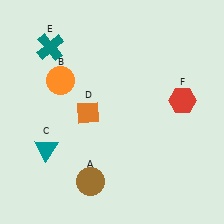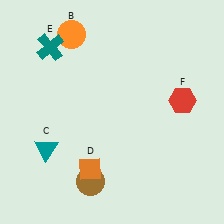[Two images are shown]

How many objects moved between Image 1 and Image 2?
2 objects moved between the two images.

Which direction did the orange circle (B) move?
The orange circle (B) moved up.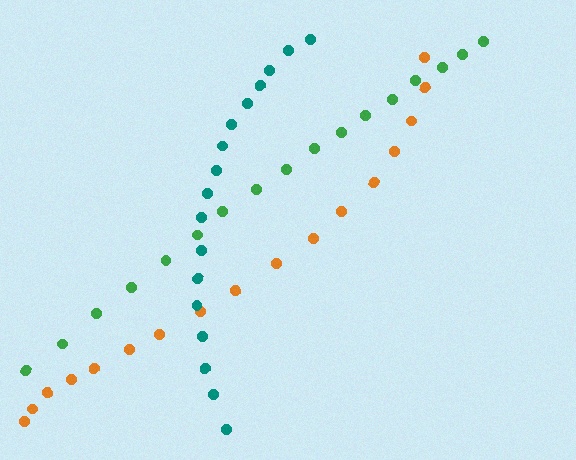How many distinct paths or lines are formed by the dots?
There are 3 distinct paths.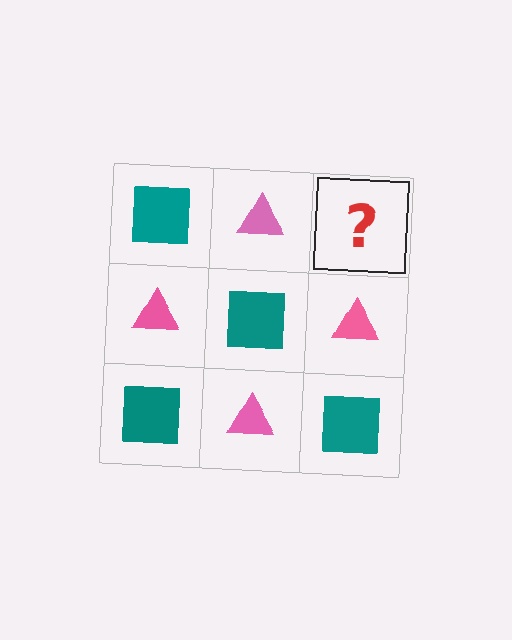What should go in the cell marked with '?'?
The missing cell should contain a teal square.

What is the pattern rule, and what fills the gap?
The rule is that it alternates teal square and pink triangle in a checkerboard pattern. The gap should be filled with a teal square.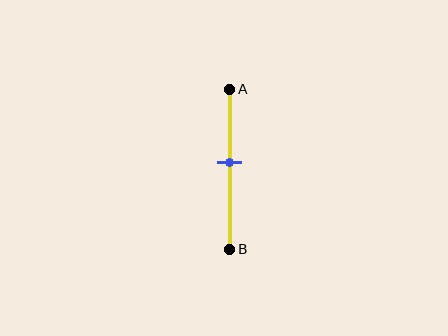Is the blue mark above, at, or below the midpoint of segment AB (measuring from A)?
The blue mark is above the midpoint of segment AB.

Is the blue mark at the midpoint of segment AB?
No, the mark is at about 45% from A, not at the 50% midpoint.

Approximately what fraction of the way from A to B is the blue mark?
The blue mark is approximately 45% of the way from A to B.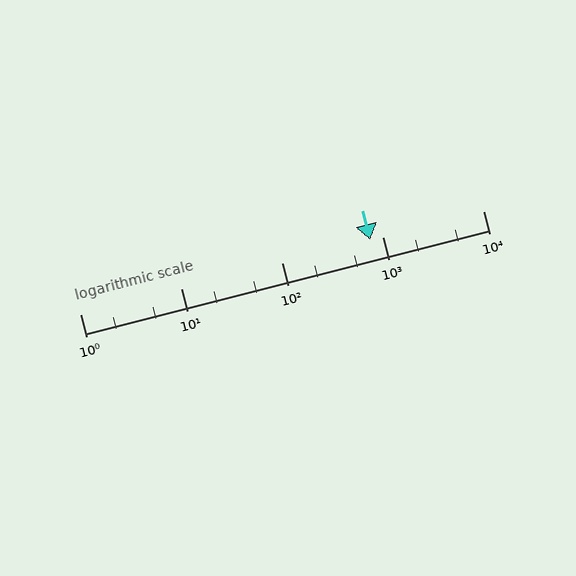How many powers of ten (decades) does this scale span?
The scale spans 4 decades, from 1 to 10000.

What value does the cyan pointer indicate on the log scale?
The pointer indicates approximately 750.